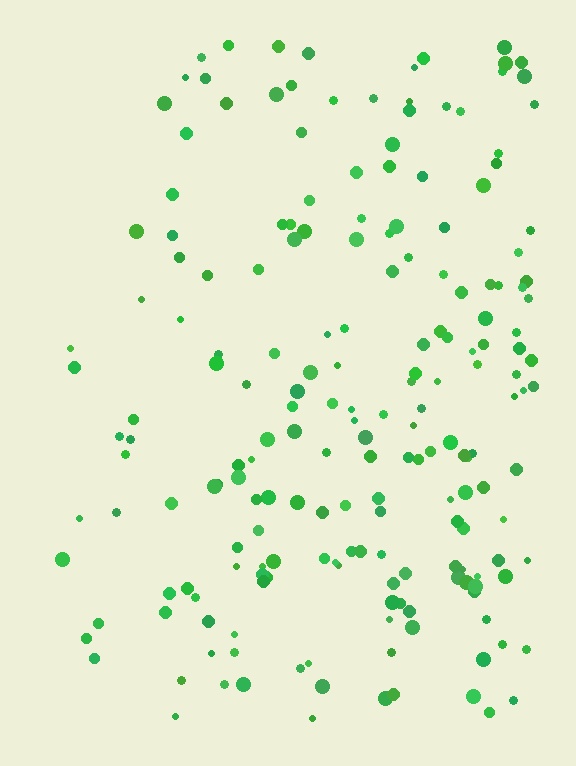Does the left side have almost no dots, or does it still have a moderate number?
Still a moderate number, just noticeably fewer than the right.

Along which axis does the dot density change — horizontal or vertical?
Horizontal.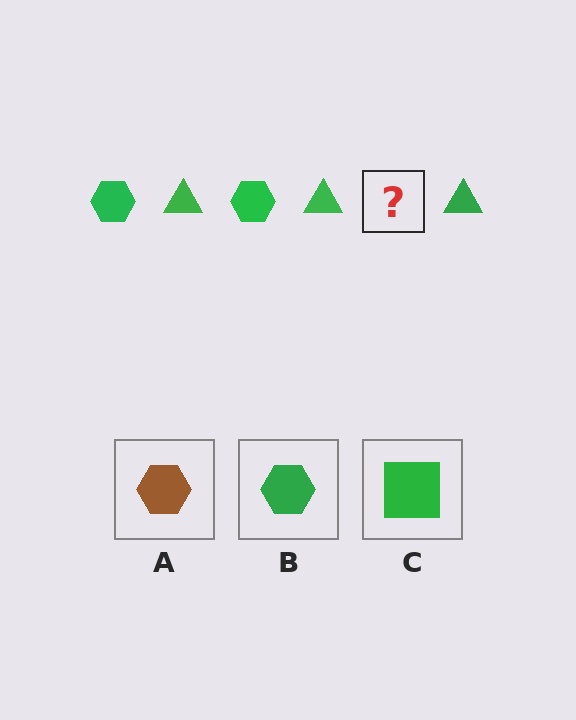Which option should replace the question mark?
Option B.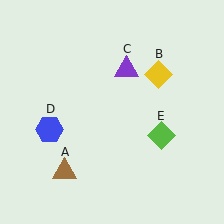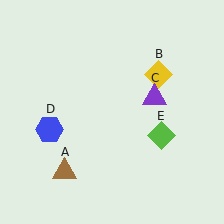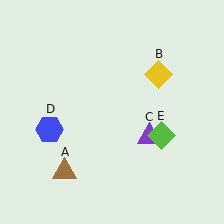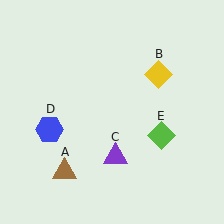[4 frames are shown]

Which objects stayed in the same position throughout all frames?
Brown triangle (object A) and yellow diamond (object B) and blue hexagon (object D) and lime diamond (object E) remained stationary.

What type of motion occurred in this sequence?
The purple triangle (object C) rotated clockwise around the center of the scene.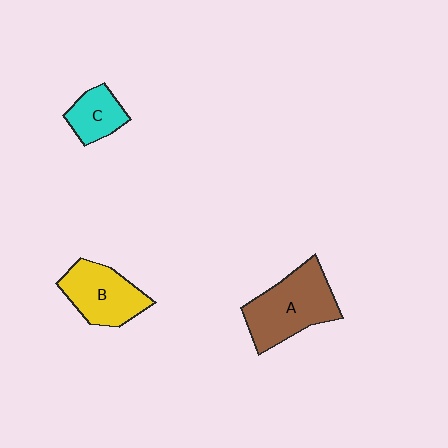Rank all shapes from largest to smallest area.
From largest to smallest: A (brown), B (yellow), C (cyan).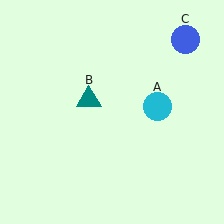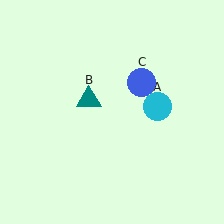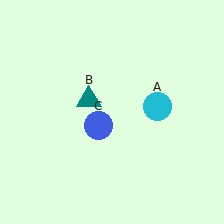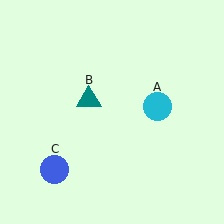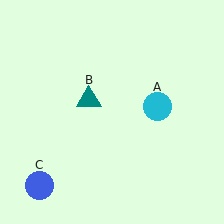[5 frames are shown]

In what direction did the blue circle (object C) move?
The blue circle (object C) moved down and to the left.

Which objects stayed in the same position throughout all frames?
Cyan circle (object A) and teal triangle (object B) remained stationary.